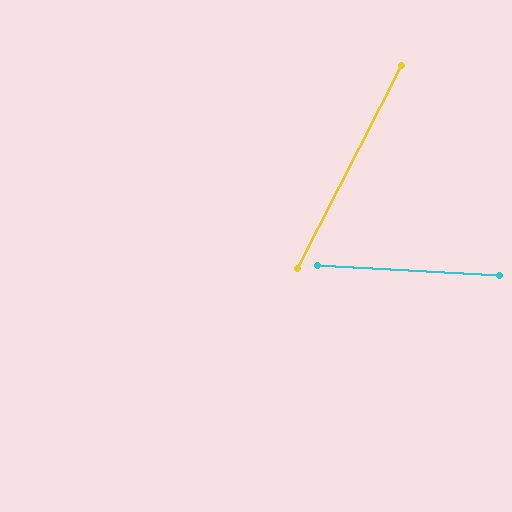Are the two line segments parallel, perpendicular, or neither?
Neither parallel nor perpendicular — they differ by about 66°.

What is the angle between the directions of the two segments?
Approximately 66 degrees.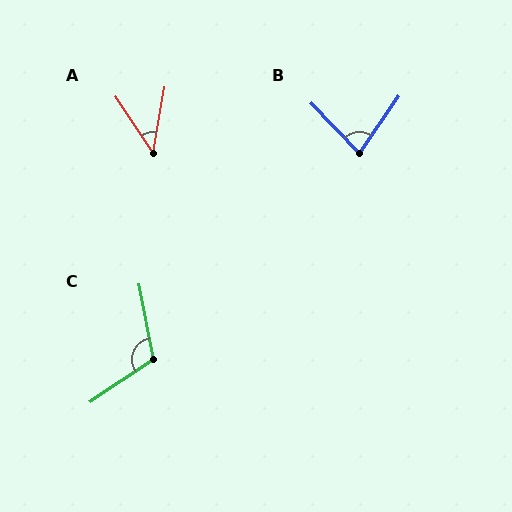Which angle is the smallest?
A, at approximately 43 degrees.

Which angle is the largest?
C, at approximately 113 degrees.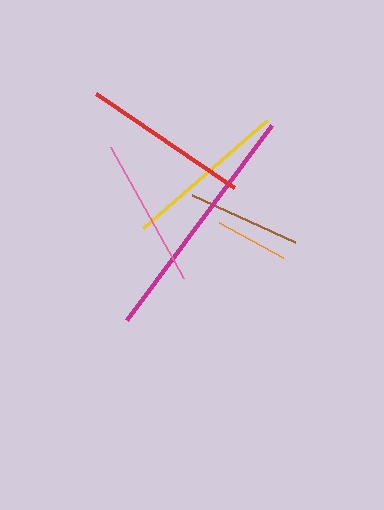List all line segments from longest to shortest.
From longest to shortest: magenta, red, yellow, pink, brown, orange.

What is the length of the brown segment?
The brown segment is approximately 113 pixels long.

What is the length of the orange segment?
The orange segment is approximately 73 pixels long.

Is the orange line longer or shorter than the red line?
The red line is longer than the orange line.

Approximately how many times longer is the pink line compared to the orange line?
The pink line is approximately 2.0 times the length of the orange line.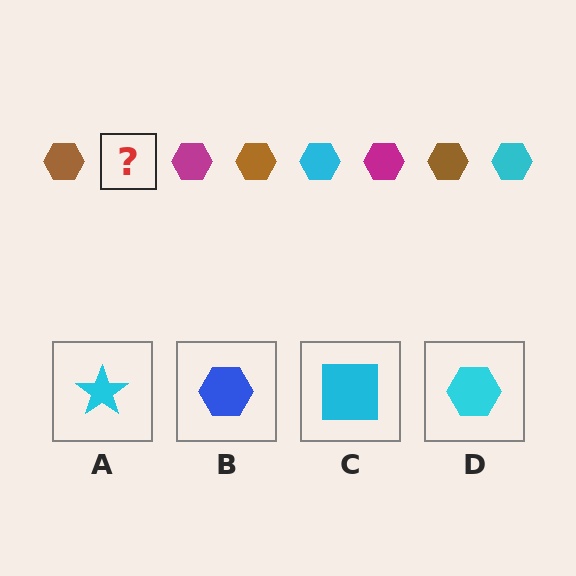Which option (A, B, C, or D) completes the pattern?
D.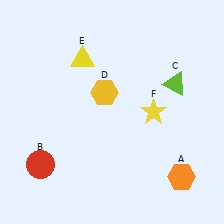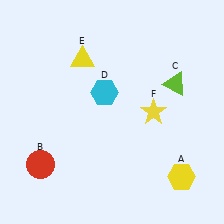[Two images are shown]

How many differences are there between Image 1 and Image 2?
There are 2 differences between the two images.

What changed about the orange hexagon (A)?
In Image 1, A is orange. In Image 2, it changed to yellow.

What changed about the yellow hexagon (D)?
In Image 1, D is yellow. In Image 2, it changed to cyan.